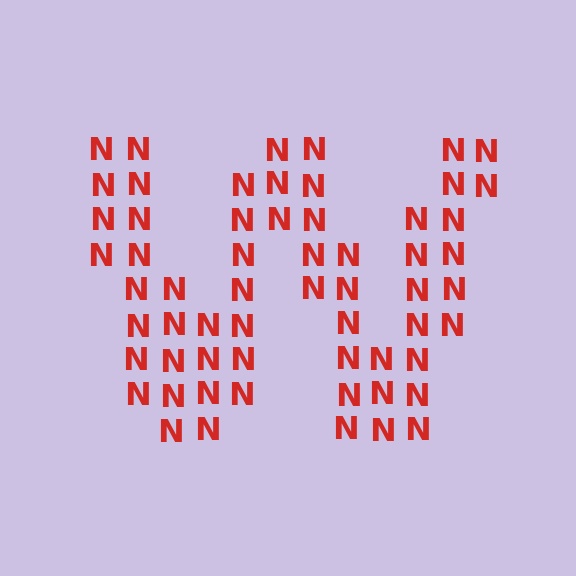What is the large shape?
The large shape is the letter W.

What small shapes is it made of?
It is made of small letter N's.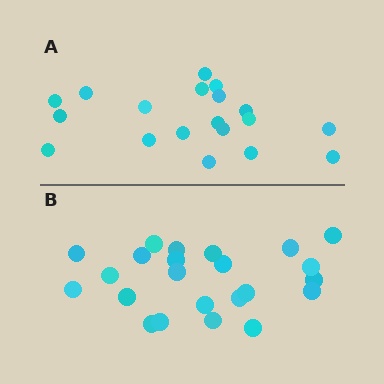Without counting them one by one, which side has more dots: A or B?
Region B (the bottom region) has more dots.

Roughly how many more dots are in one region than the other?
Region B has about 4 more dots than region A.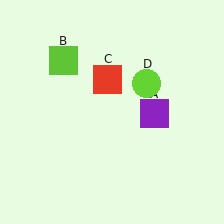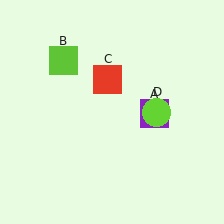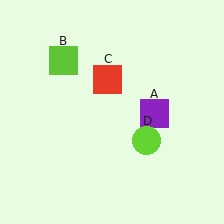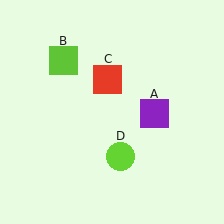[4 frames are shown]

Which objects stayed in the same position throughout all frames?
Purple square (object A) and lime square (object B) and red square (object C) remained stationary.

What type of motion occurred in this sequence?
The lime circle (object D) rotated clockwise around the center of the scene.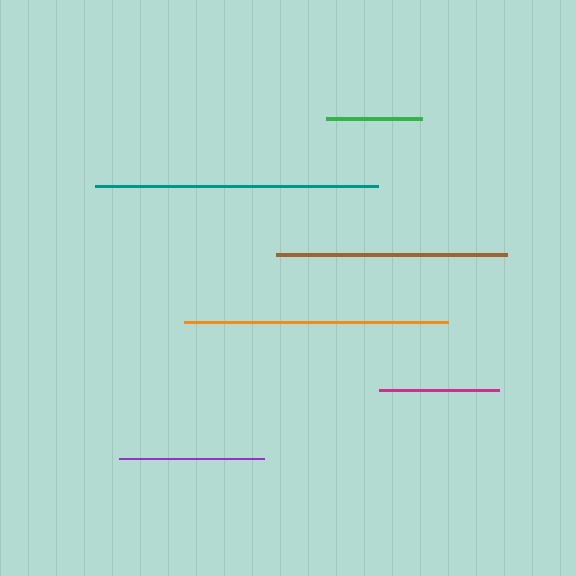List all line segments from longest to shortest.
From longest to shortest: teal, orange, brown, purple, magenta, green.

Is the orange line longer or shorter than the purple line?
The orange line is longer than the purple line.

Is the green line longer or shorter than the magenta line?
The magenta line is longer than the green line.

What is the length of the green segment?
The green segment is approximately 96 pixels long.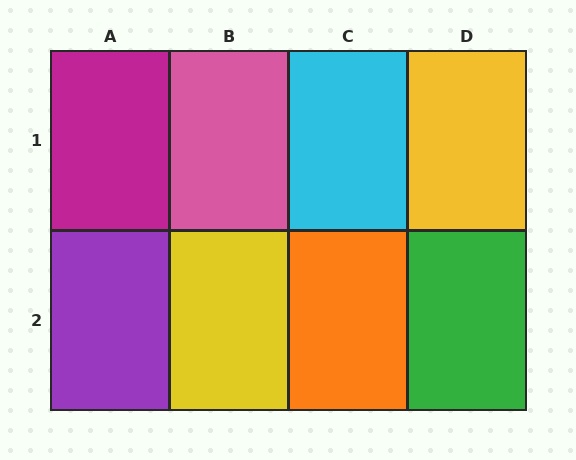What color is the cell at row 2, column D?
Green.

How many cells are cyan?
1 cell is cyan.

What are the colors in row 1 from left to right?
Magenta, pink, cyan, yellow.